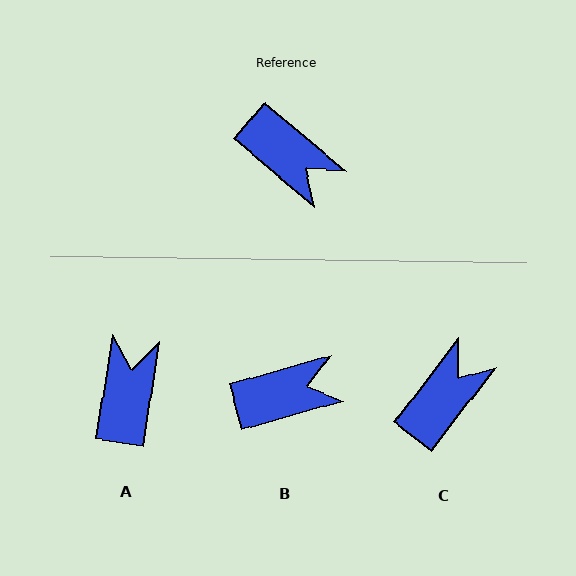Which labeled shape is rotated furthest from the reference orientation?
A, about 121 degrees away.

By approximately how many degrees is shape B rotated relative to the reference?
Approximately 56 degrees counter-clockwise.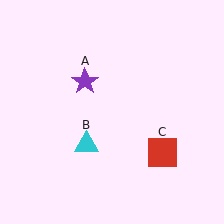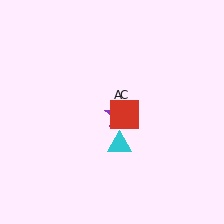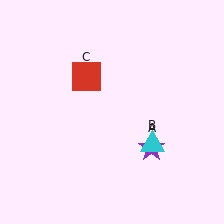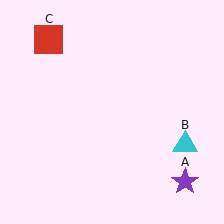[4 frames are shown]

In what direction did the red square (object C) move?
The red square (object C) moved up and to the left.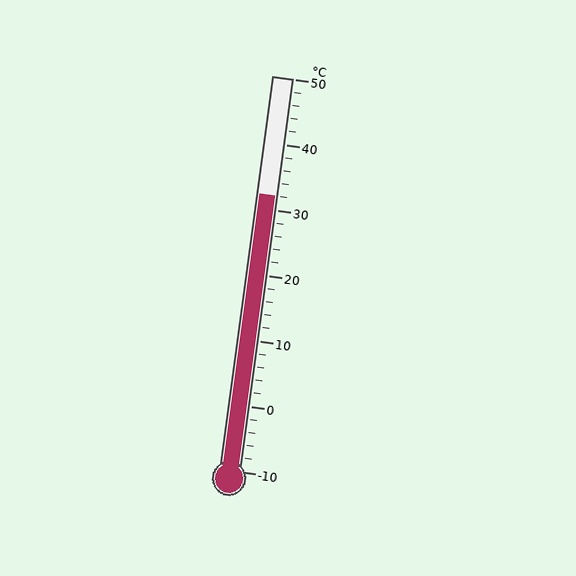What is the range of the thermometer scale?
The thermometer scale ranges from -10°C to 50°C.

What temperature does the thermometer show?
The thermometer shows approximately 32°C.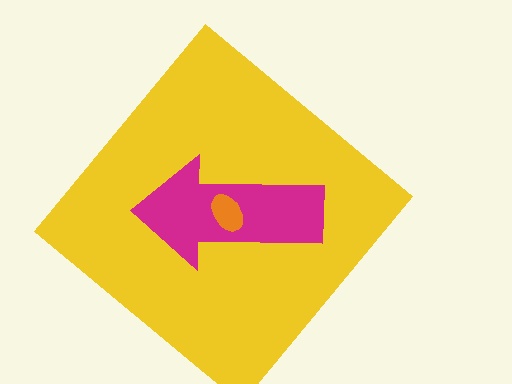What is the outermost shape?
The yellow diamond.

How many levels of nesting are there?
3.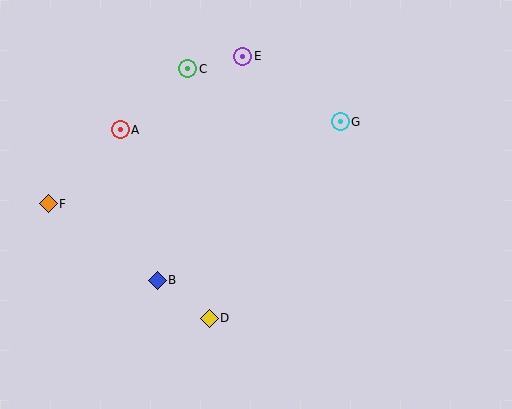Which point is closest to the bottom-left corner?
Point B is closest to the bottom-left corner.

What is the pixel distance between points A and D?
The distance between A and D is 208 pixels.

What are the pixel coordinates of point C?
Point C is at (188, 69).